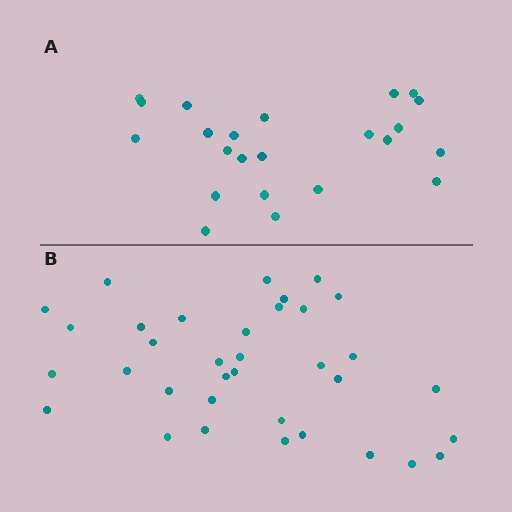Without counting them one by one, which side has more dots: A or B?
Region B (the bottom region) has more dots.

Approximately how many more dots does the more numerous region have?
Region B has roughly 12 or so more dots than region A.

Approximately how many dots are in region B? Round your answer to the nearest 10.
About 40 dots. (The exact count is 35, which rounds to 40.)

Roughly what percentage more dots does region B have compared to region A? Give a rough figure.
About 50% more.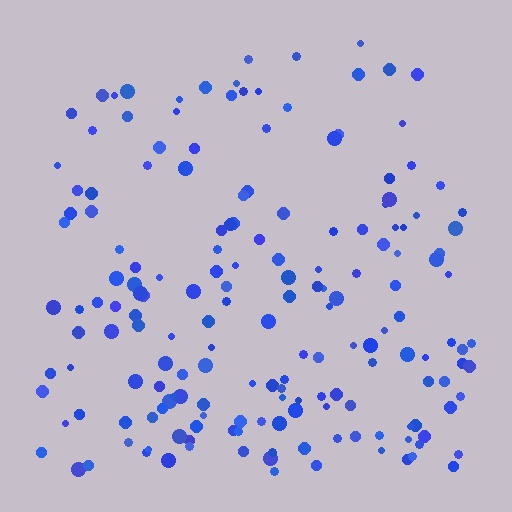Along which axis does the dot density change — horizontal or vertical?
Vertical.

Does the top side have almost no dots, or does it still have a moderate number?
Still a moderate number, just noticeably fewer than the bottom.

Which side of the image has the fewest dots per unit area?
The top.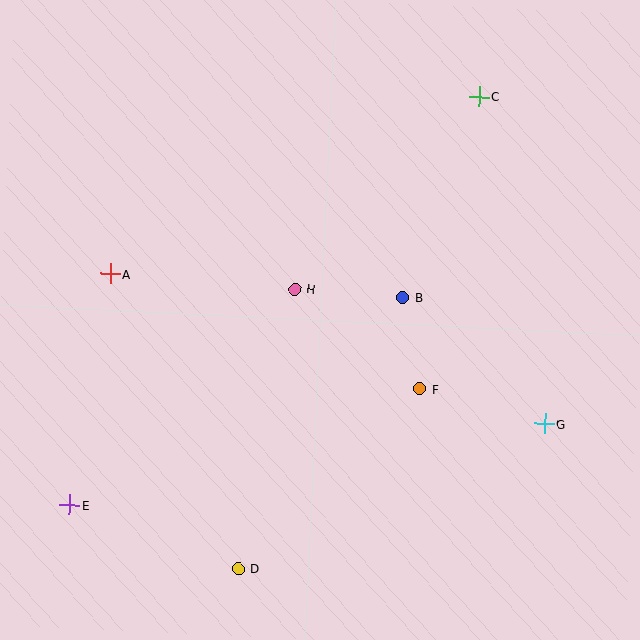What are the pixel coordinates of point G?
Point G is at (545, 424).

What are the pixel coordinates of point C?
Point C is at (479, 97).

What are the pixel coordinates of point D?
Point D is at (238, 569).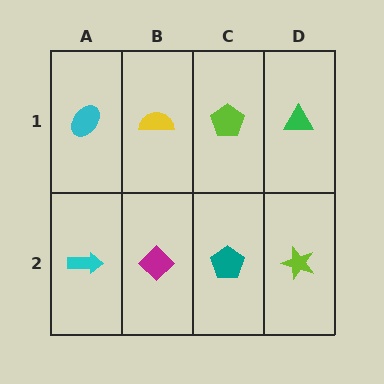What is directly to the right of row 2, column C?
A lime star.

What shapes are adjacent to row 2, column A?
A cyan ellipse (row 1, column A), a magenta diamond (row 2, column B).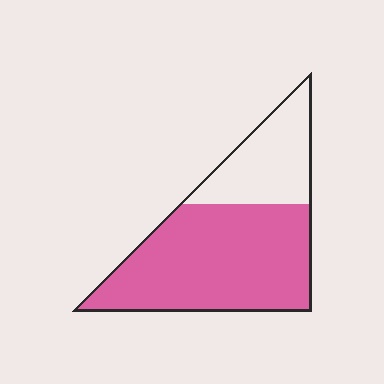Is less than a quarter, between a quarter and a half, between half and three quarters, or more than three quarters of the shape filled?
Between half and three quarters.